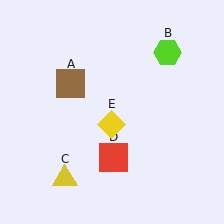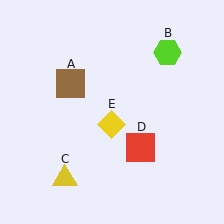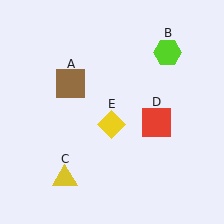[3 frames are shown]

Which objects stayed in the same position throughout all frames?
Brown square (object A) and lime hexagon (object B) and yellow triangle (object C) and yellow diamond (object E) remained stationary.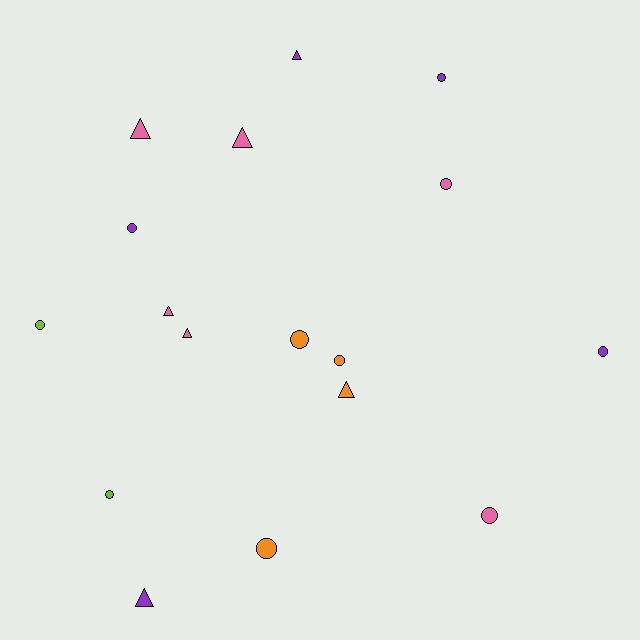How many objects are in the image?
There are 17 objects.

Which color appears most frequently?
Pink, with 6 objects.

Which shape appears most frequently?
Circle, with 10 objects.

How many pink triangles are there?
There are 4 pink triangles.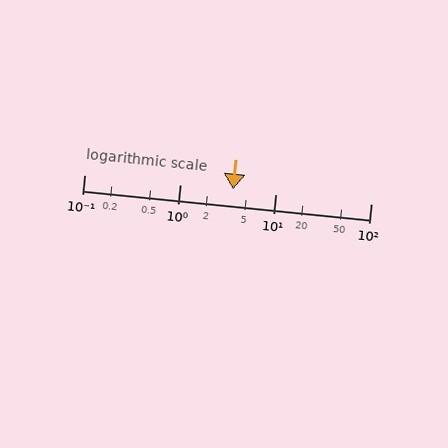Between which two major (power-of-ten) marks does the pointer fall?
The pointer is between 1 and 10.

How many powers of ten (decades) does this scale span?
The scale spans 3 decades, from 0.1 to 100.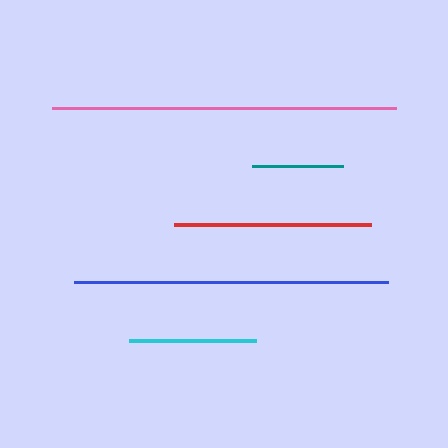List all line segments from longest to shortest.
From longest to shortest: pink, blue, red, cyan, teal.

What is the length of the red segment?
The red segment is approximately 197 pixels long.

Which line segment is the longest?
The pink line is the longest at approximately 344 pixels.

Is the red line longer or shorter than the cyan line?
The red line is longer than the cyan line.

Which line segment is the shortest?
The teal line is the shortest at approximately 91 pixels.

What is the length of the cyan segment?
The cyan segment is approximately 127 pixels long.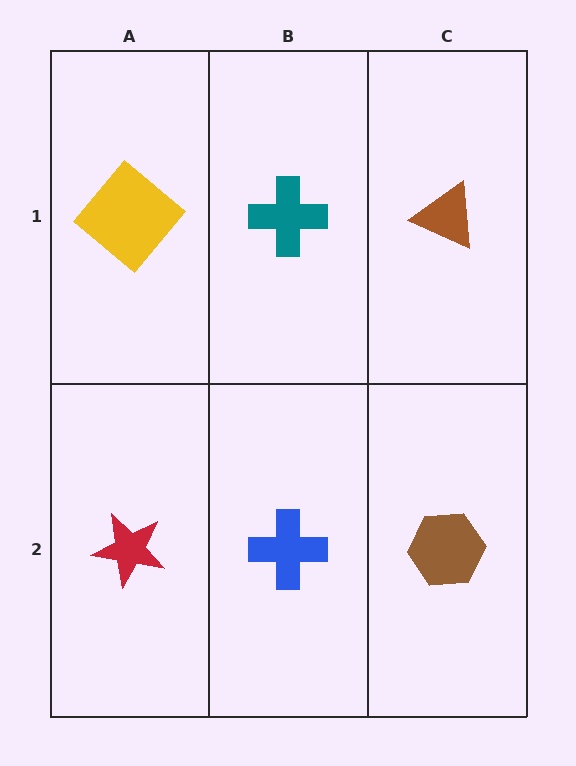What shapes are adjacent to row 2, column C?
A brown triangle (row 1, column C), a blue cross (row 2, column B).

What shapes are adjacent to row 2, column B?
A teal cross (row 1, column B), a red star (row 2, column A), a brown hexagon (row 2, column C).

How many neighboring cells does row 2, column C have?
2.